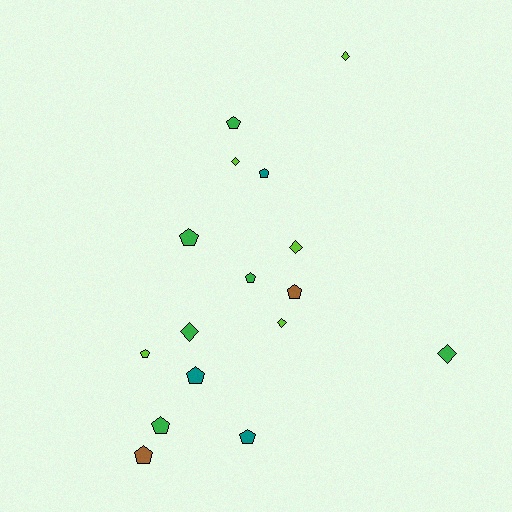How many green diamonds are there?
There are 2 green diamonds.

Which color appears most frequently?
Green, with 6 objects.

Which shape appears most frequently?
Pentagon, with 10 objects.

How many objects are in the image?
There are 16 objects.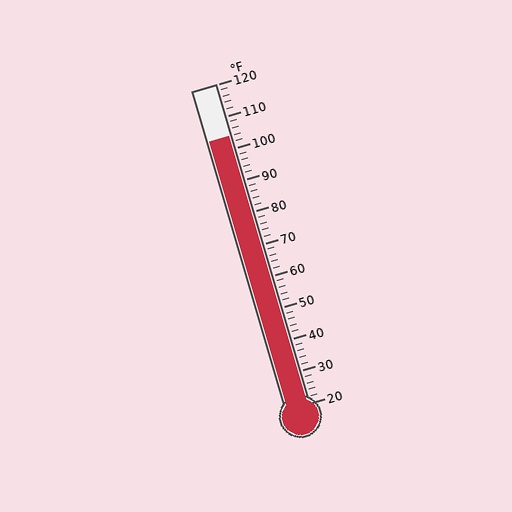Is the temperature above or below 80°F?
The temperature is above 80°F.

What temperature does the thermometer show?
The thermometer shows approximately 104°F.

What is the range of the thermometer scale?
The thermometer scale ranges from 20°F to 120°F.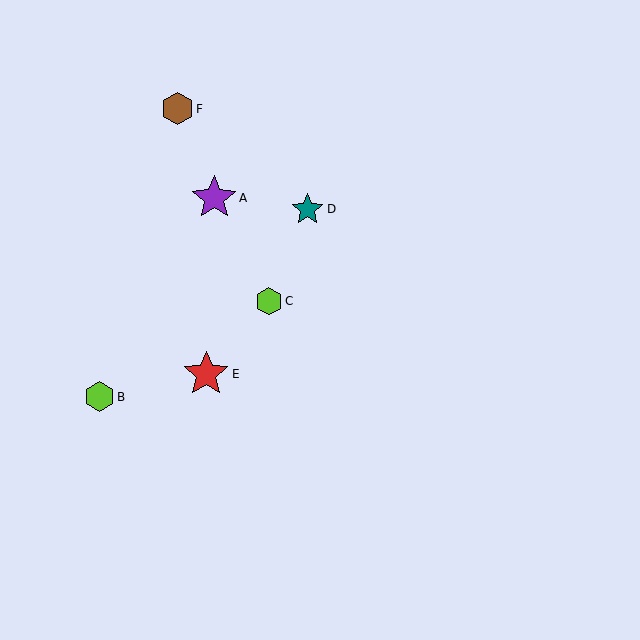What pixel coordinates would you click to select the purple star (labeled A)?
Click at (214, 198) to select the purple star A.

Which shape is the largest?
The red star (labeled E) is the largest.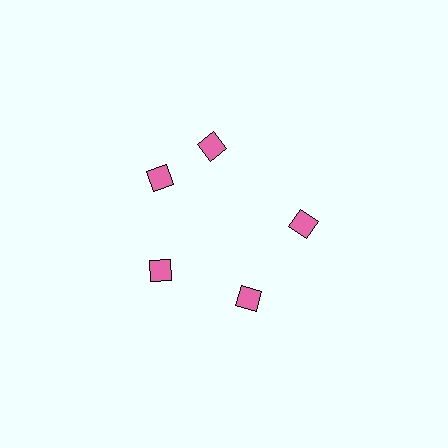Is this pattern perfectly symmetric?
No. The 5 pink diamonds are arranged in a ring, but one element near the 1 o'clock position is rotated out of alignment along the ring, breaking the 5-fold rotational symmetry.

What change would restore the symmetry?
The symmetry would be restored by rotating it back into even spacing with its neighbors so that all 5 diamonds sit at equal angles and equal distance from the center.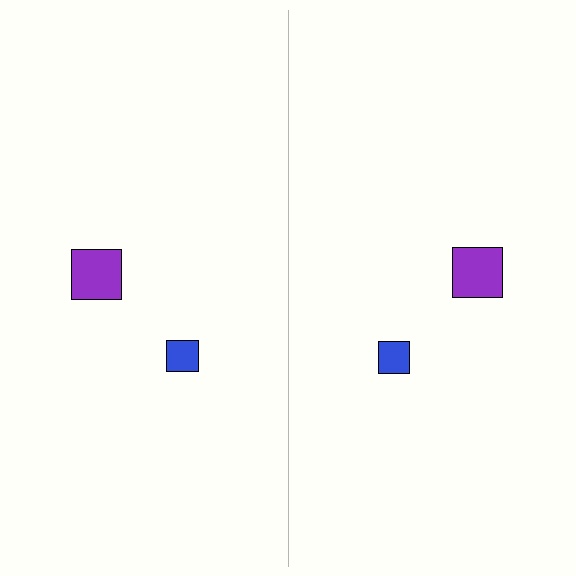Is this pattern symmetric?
Yes, this pattern has bilateral (reflection) symmetry.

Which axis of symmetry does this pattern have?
The pattern has a vertical axis of symmetry running through the center of the image.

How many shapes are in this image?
There are 4 shapes in this image.